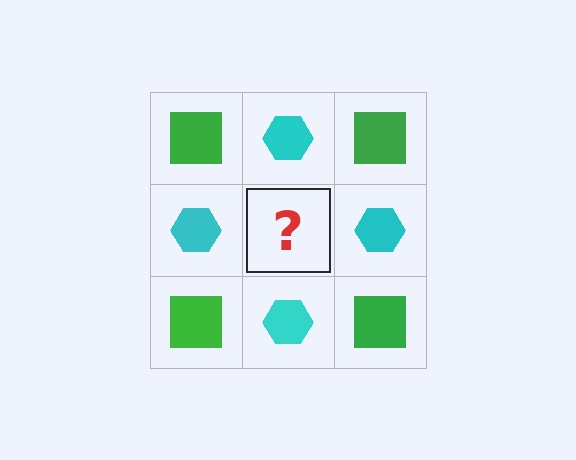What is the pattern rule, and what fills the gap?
The rule is that it alternates green square and cyan hexagon in a checkerboard pattern. The gap should be filled with a green square.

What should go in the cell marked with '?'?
The missing cell should contain a green square.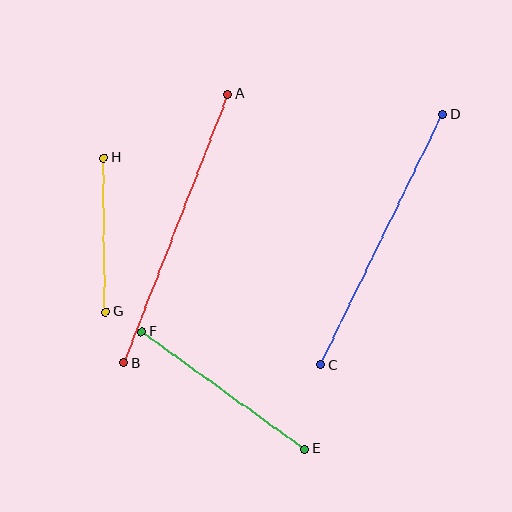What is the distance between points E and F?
The distance is approximately 200 pixels.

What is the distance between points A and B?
The distance is approximately 288 pixels.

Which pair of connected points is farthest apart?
Points A and B are farthest apart.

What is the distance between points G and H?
The distance is approximately 154 pixels.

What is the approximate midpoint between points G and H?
The midpoint is at approximately (105, 235) pixels.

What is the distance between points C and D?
The distance is approximately 278 pixels.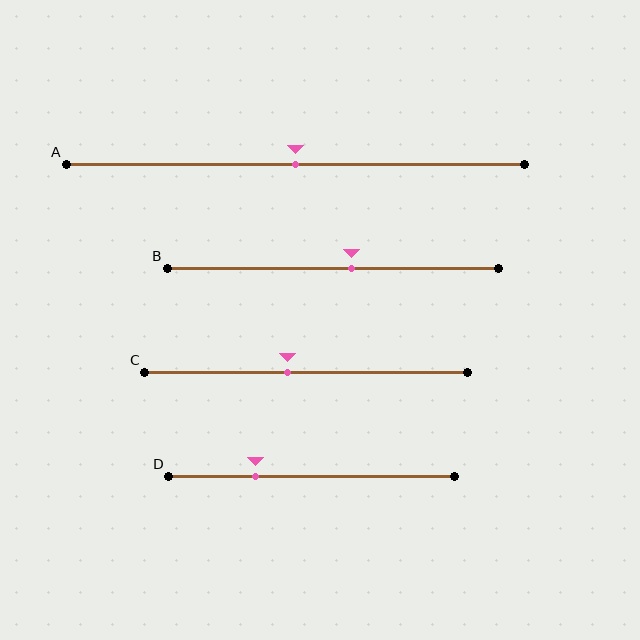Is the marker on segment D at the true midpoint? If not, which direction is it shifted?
No, the marker on segment D is shifted to the left by about 19% of the segment length.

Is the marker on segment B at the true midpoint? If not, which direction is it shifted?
No, the marker on segment B is shifted to the right by about 6% of the segment length.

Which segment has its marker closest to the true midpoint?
Segment A has its marker closest to the true midpoint.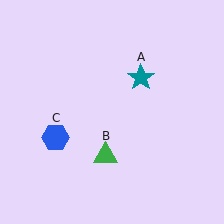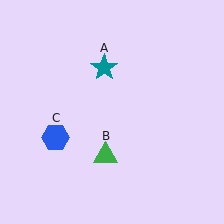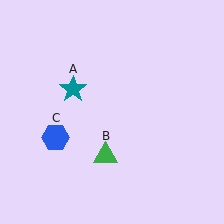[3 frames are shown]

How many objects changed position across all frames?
1 object changed position: teal star (object A).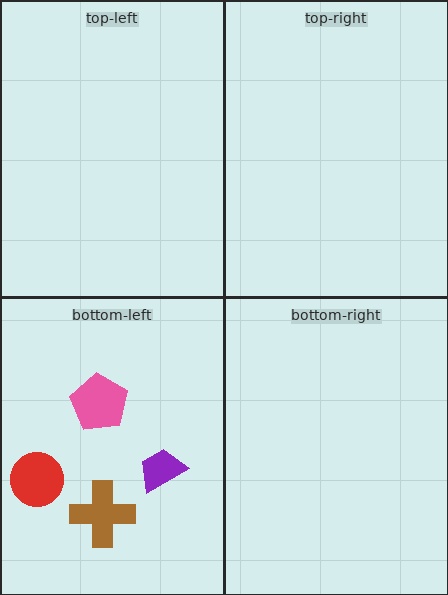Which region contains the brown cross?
The bottom-left region.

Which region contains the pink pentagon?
The bottom-left region.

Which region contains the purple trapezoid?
The bottom-left region.